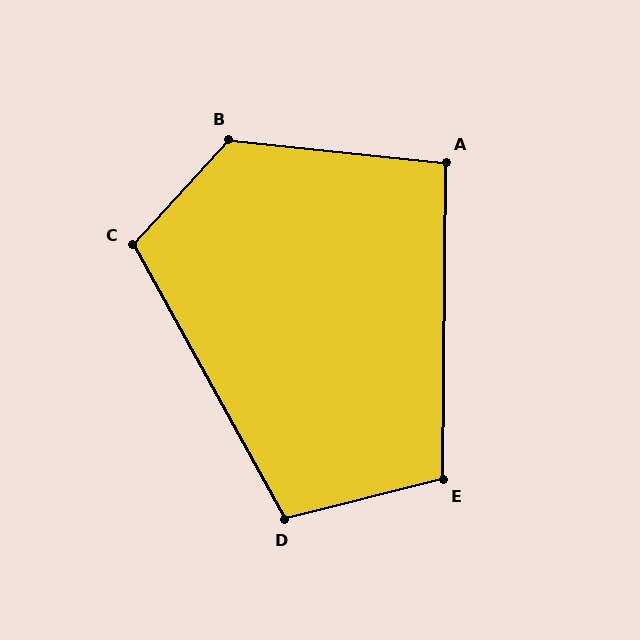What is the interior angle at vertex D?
Approximately 105 degrees (obtuse).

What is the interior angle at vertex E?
Approximately 104 degrees (obtuse).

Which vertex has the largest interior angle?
B, at approximately 127 degrees.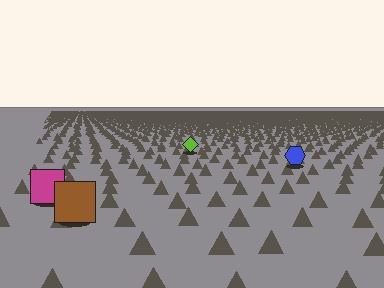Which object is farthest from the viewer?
The lime diamond is farthest from the viewer. It appears smaller and the ground texture around it is denser.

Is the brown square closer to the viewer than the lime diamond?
Yes. The brown square is closer — you can tell from the texture gradient: the ground texture is coarser near it.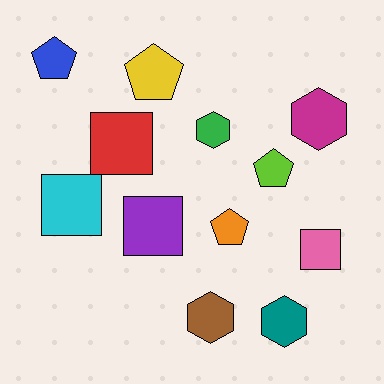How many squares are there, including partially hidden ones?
There are 4 squares.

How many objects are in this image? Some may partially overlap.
There are 12 objects.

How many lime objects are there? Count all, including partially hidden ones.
There is 1 lime object.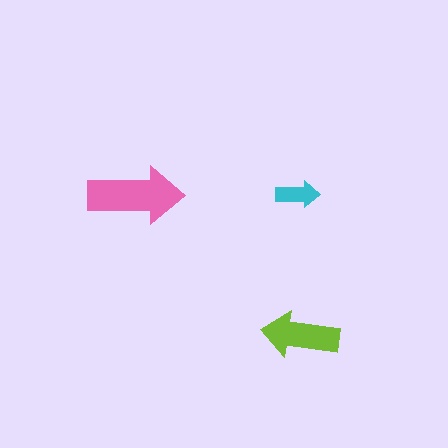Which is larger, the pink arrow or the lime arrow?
The pink one.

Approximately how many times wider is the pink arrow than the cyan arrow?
About 2 times wider.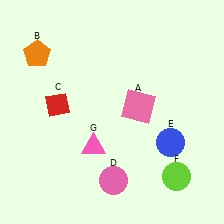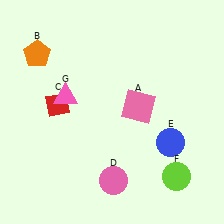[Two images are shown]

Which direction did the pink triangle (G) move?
The pink triangle (G) moved up.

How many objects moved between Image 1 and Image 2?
1 object moved between the two images.